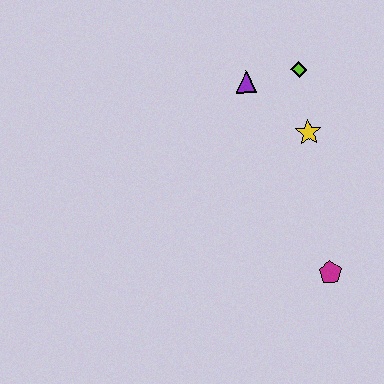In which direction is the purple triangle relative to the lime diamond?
The purple triangle is to the left of the lime diamond.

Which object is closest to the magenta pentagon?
The yellow star is closest to the magenta pentagon.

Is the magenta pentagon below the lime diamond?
Yes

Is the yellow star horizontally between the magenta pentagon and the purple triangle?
Yes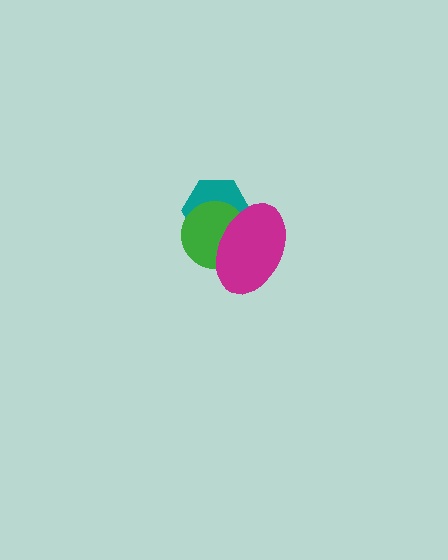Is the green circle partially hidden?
Yes, it is partially covered by another shape.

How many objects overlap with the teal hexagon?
2 objects overlap with the teal hexagon.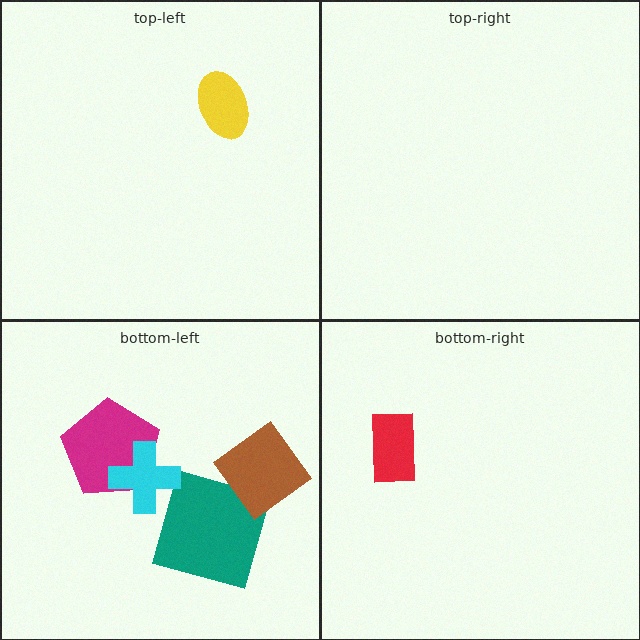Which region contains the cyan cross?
The bottom-left region.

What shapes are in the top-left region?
The yellow ellipse.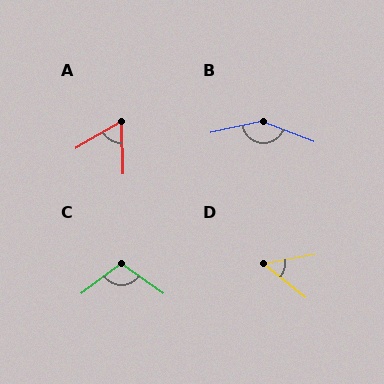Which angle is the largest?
B, at approximately 147 degrees.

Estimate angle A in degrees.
Approximately 62 degrees.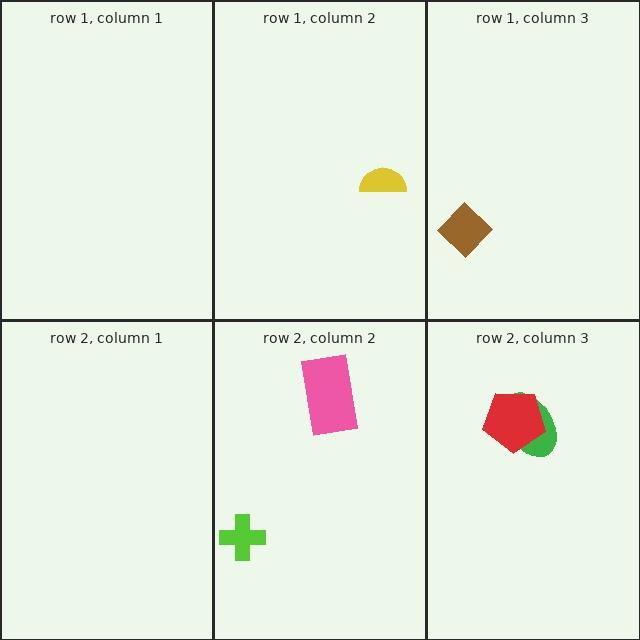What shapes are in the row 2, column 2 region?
The lime cross, the pink rectangle.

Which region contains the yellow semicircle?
The row 1, column 2 region.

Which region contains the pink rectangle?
The row 2, column 2 region.